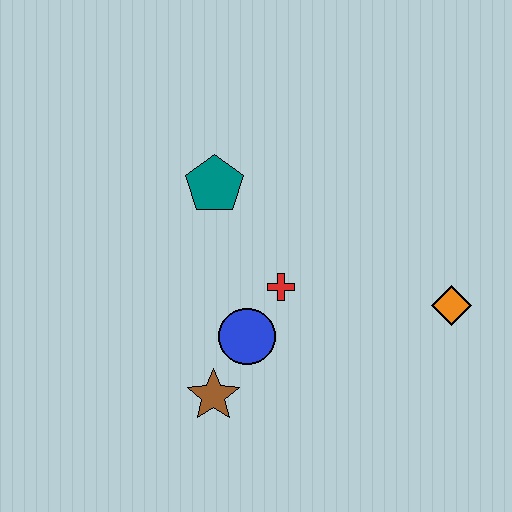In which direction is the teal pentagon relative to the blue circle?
The teal pentagon is above the blue circle.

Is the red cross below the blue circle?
No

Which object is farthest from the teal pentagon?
The orange diamond is farthest from the teal pentagon.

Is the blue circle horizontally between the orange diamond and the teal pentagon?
Yes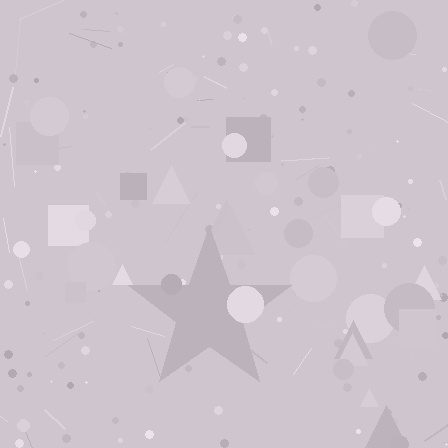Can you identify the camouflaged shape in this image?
The camouflaged shape is a star.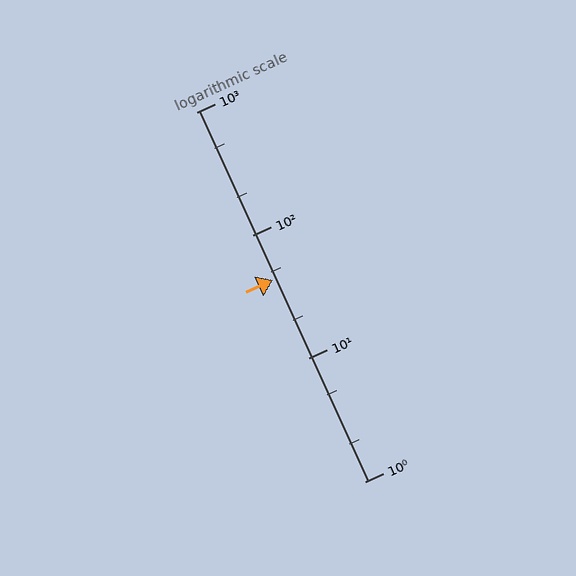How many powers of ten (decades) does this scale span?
The scale spans 3 decades, from 1 to 1000.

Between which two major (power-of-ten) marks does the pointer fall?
The pointer is between 10 and 100.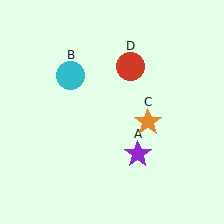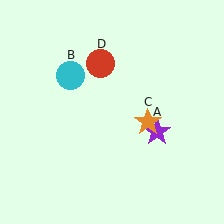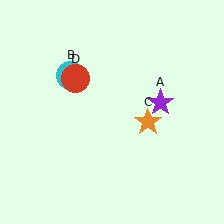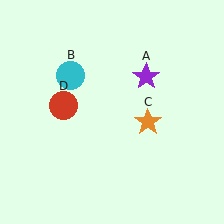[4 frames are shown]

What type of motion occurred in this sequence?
The purple star (object A), red circle (object D) rotated counterclockwise around the center of the scene.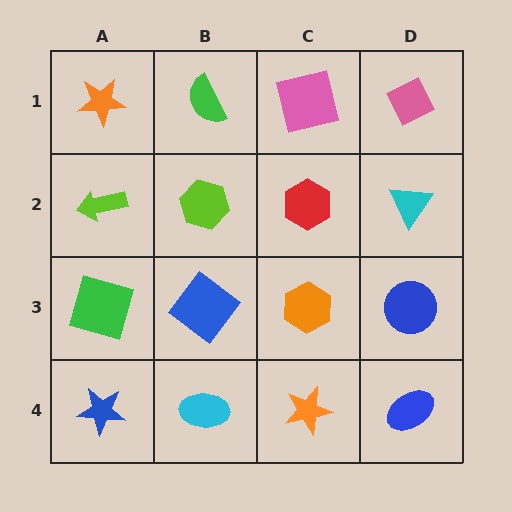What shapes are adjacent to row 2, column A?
An orange star (row 1, column A), a green square (row 3, column A), a lime hexagon (row 2, column B).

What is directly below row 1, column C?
A red hexagon.